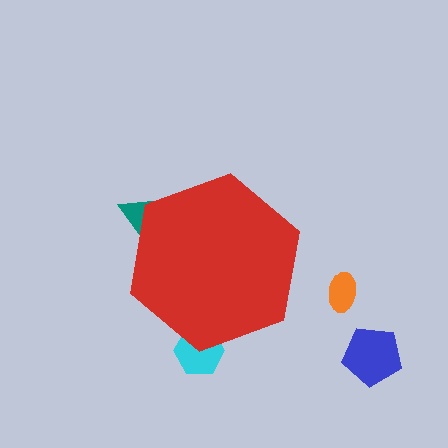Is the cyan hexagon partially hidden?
Yes, the cyan hexagon is partially hidden behind the red hexagon.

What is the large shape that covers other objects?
A red hexagon.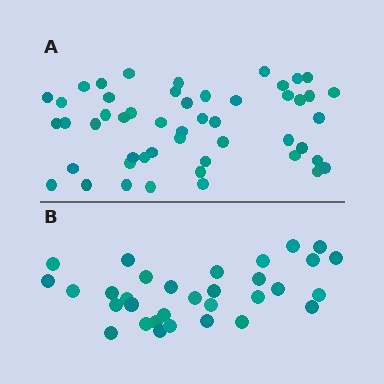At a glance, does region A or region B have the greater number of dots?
Region A (the top region) has more dots.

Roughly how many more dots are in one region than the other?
Region A has approximately 20 more dots than region B.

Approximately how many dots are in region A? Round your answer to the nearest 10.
About 50 dots.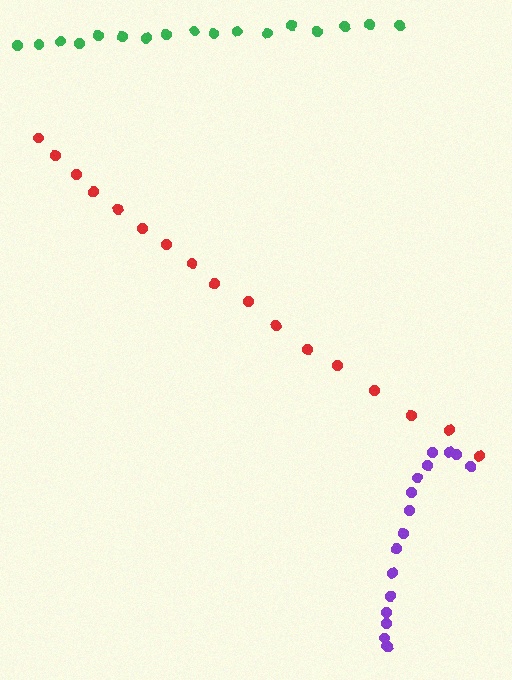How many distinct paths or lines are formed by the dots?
There are 3 distinct paths.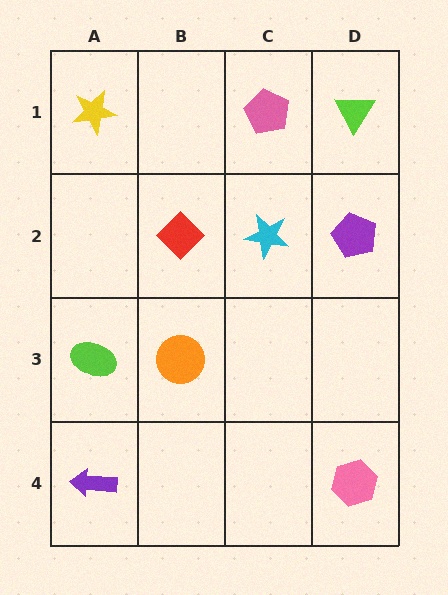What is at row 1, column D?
A lime triangle.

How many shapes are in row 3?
2 shapes.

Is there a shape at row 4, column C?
No, that cell is empty.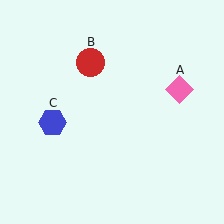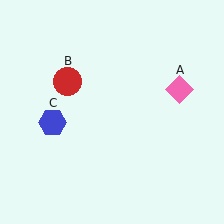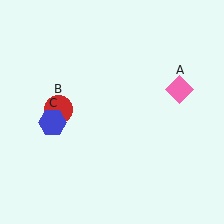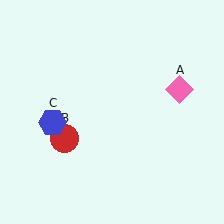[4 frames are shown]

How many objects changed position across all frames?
1 object changed position: red circle (object B).